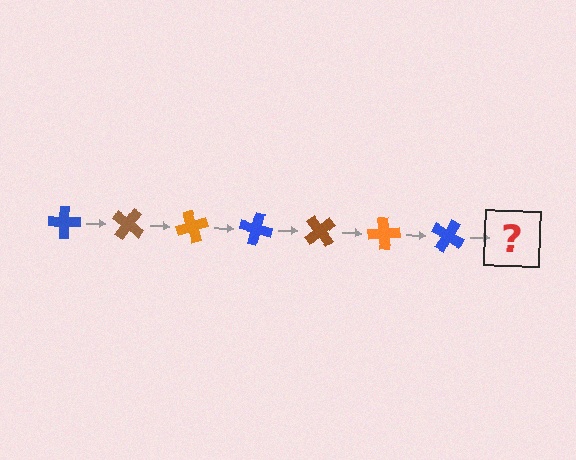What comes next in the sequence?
The next element should be a brown cross, rotated 245 degrees from the start.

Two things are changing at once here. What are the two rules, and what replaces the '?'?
The two rules are that it rotates 35 degrees each step and the color cycles through blue, brown, and orange. The '?' should be a brown cross, rotated 245 degrees from the start.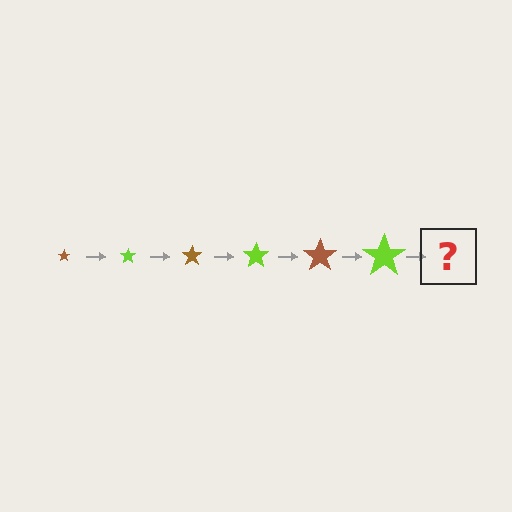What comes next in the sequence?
The next element should be a brown star, larger than the previous one.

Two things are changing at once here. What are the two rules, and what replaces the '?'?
The two rules are that the star grows larger each step and the color cycles through brown and lime. The '?' should be a brown star, larger than the previous one.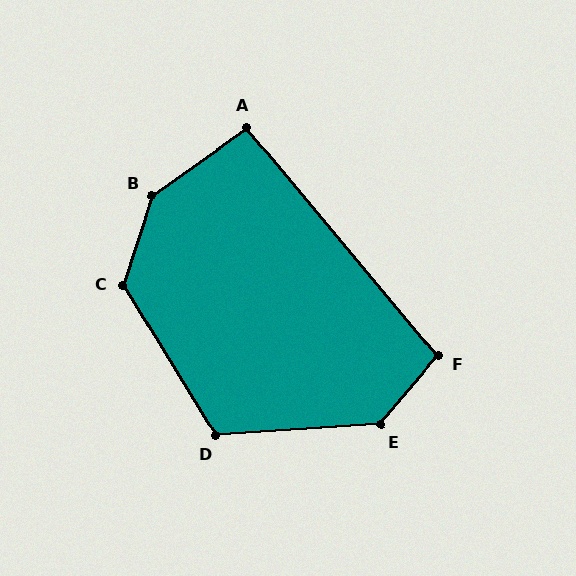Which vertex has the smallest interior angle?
A, at approximately 95 degrees.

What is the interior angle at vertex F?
Approximately 100 degrees (obtuse).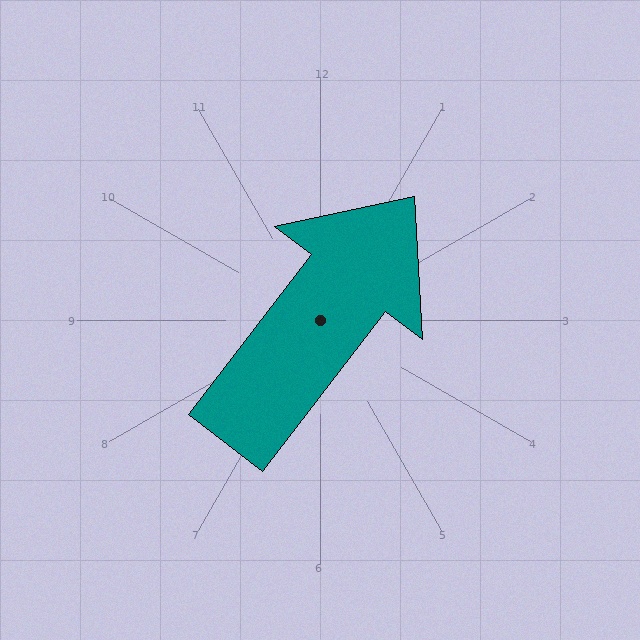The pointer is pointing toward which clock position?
Roughly 1 o'clock.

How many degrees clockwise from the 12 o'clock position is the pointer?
Approximately 38 degrees.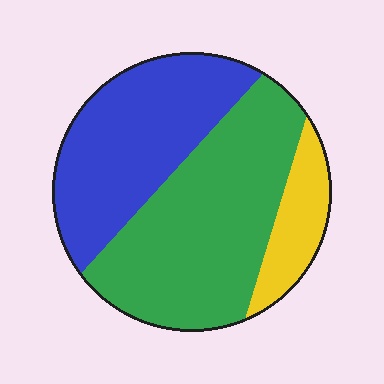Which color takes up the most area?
Green, at roughly 50%.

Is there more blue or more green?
Green.